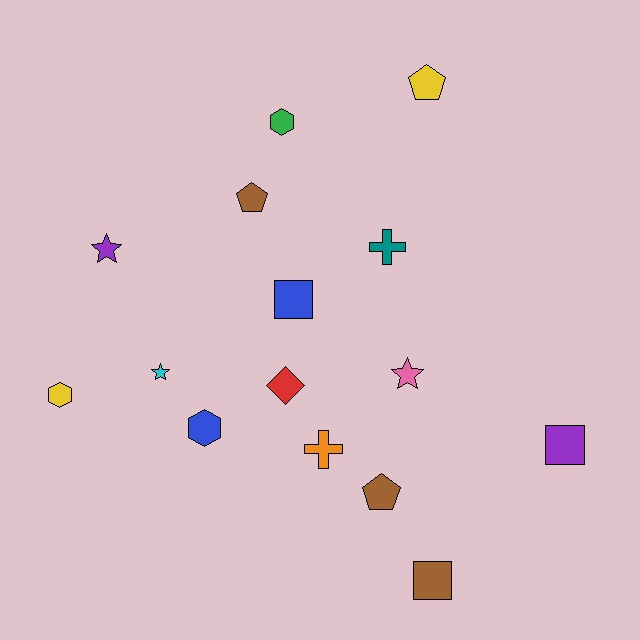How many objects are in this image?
There are 15 objects.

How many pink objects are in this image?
There is 1 pink object.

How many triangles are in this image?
There are no triangles.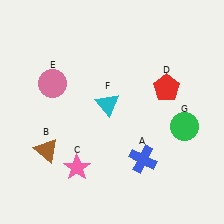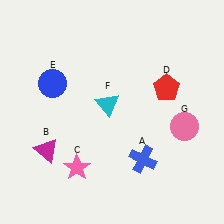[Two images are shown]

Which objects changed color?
B changed from brown to magenta. E changed from pink to blue. G changed from green to pink.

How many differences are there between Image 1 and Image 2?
There are 3 differences between the two images.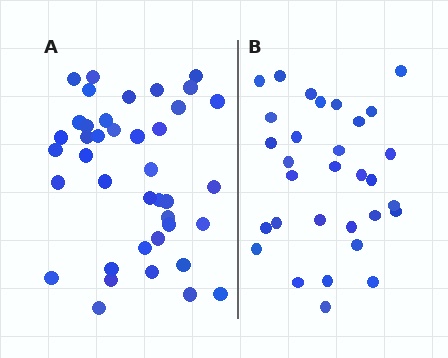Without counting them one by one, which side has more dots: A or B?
Region A (the left region) has more dots.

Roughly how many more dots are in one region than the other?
Region A has roughly 8 or so more dots than region B.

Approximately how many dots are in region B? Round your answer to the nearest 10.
About 30 dots. (The exact count is 31, which rounds to 30.)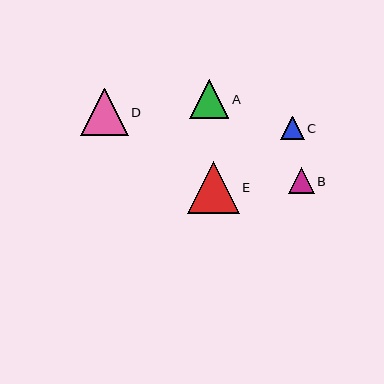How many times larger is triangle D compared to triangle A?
Triangle D is approximately 1.2 times the size of triangle A.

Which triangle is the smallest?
Triangle C is the smallest with a size of approximately 23 pixels.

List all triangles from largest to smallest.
From largest to smallest: E, D, A, B, C.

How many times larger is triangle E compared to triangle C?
Triangle E is approximately 2.2 times the size of triangle C.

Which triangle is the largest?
Triangle E is the largest with a size of approximately 52 pixels.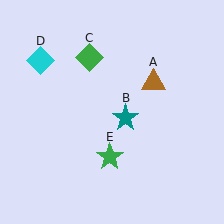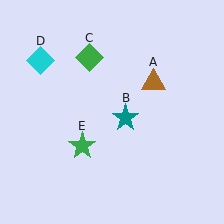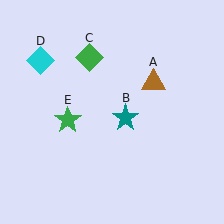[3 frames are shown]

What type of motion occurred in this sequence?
The green star (object E) rotated clockwise around the center of the scene.